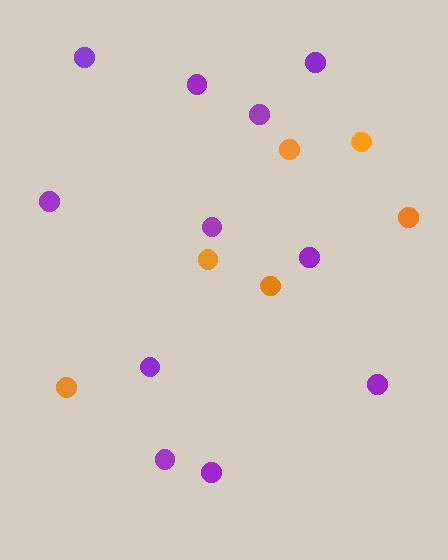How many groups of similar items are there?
There are 2 groups: one group of orange circles (6) and one group of purple circles (11).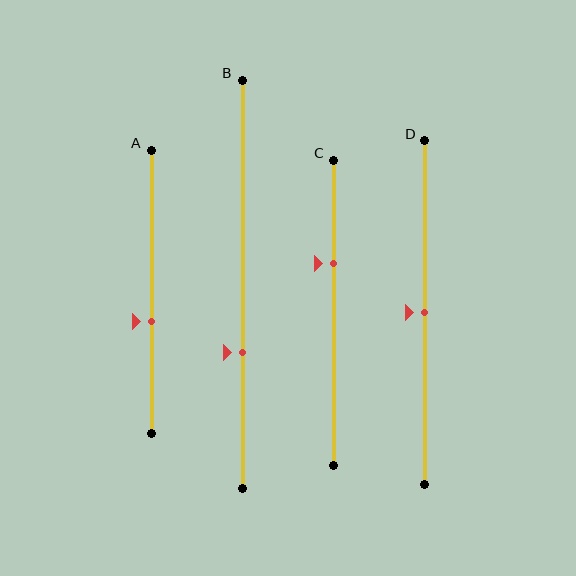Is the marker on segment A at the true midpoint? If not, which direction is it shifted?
No, the marker on segment A is shifted downward by about 11% of the segment length.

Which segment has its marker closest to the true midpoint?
Segment D has its marker closest to the true midpoint.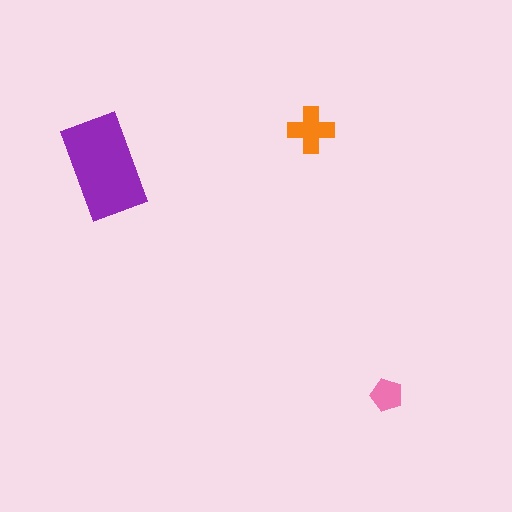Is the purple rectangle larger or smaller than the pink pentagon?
Larger.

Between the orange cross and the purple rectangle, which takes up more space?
The purple rectangle.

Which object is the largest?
The purple rectangle.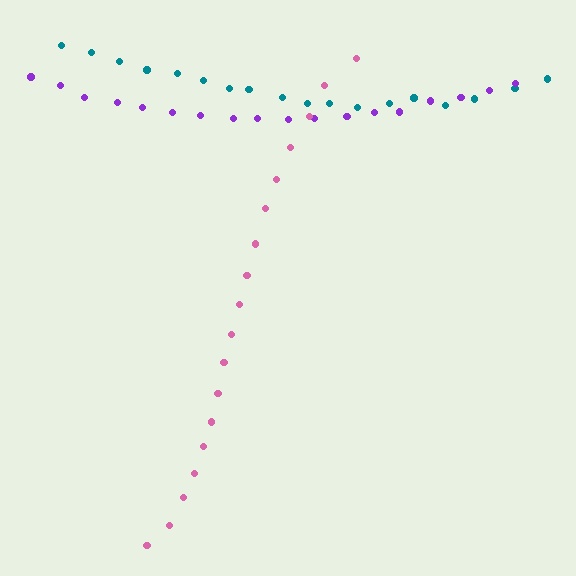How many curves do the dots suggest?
There are 3 distinct paths.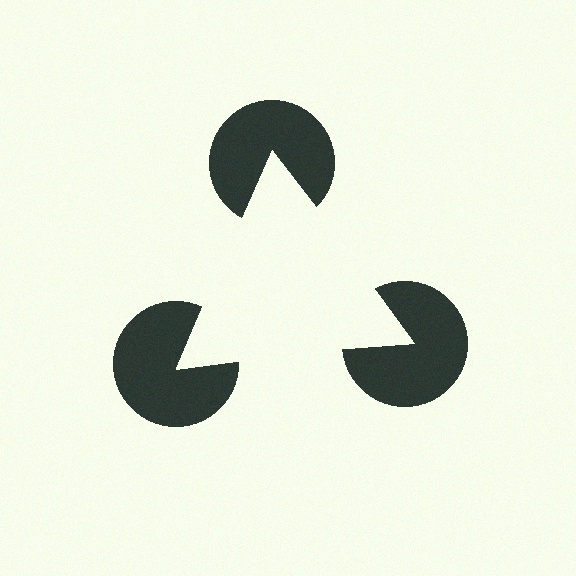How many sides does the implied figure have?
3 sides.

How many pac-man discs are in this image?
There are 3 — one at each vertex of the illusory triangle.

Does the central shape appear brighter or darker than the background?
It typically appears slightly brighter than the background, even though no actual brightness change is drawn.